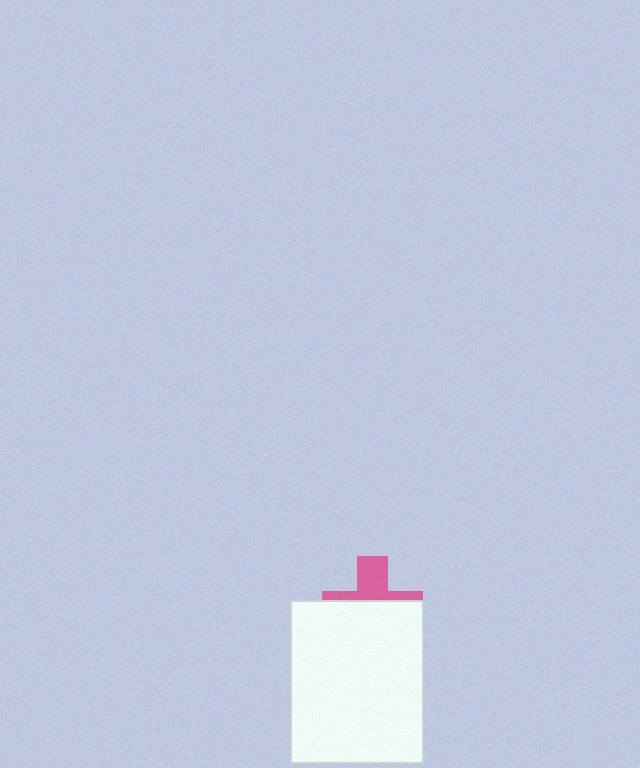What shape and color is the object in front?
The object in front is a white rectangle.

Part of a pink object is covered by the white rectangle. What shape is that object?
It is a cross.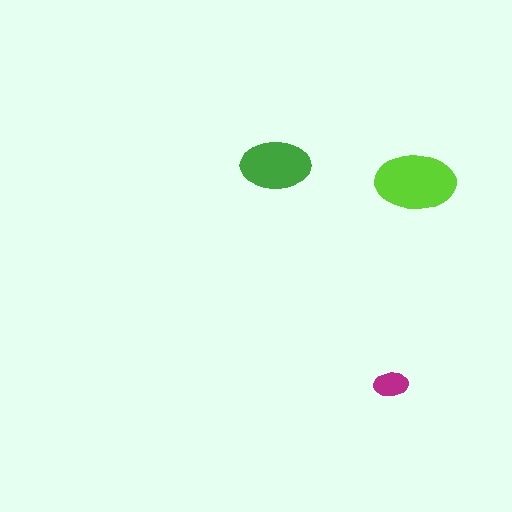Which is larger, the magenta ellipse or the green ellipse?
The green one.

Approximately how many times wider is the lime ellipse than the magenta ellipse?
About 2.5 times wider.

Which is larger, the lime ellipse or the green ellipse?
The lime one.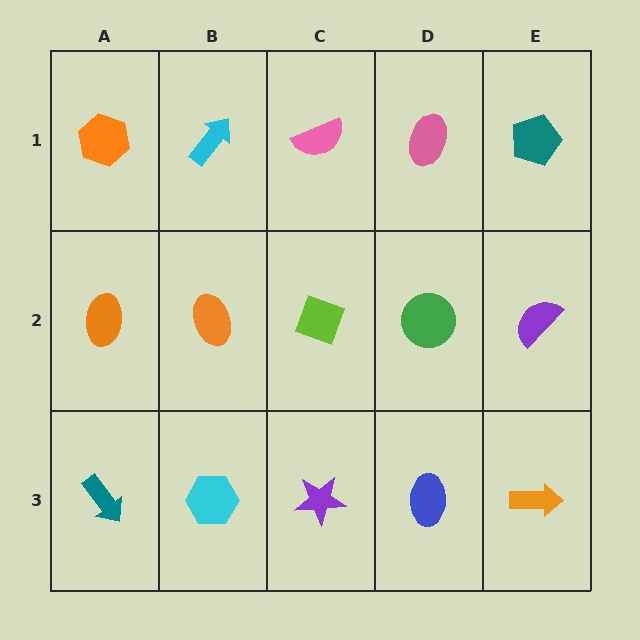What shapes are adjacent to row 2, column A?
An orange hexagon (row 1, column A), a teal arrow (row 3, column A), an orange ellipse (row 2, column B).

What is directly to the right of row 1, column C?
A pink ellipse.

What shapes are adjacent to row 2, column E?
A teal pentagon (row 1, column E), an orange arrow (row 3, column E), a green circle (row 2, column D).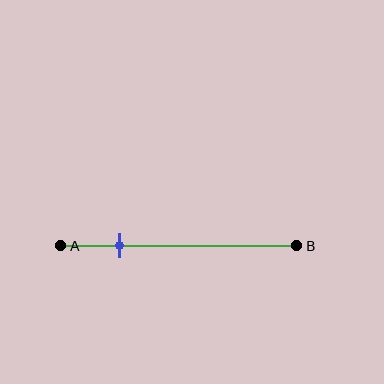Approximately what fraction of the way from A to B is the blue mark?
The blue mark is approximately 25% of the way from A to B.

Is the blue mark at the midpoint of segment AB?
No, the mark is at about 25% from A, not at the 50% midpoint.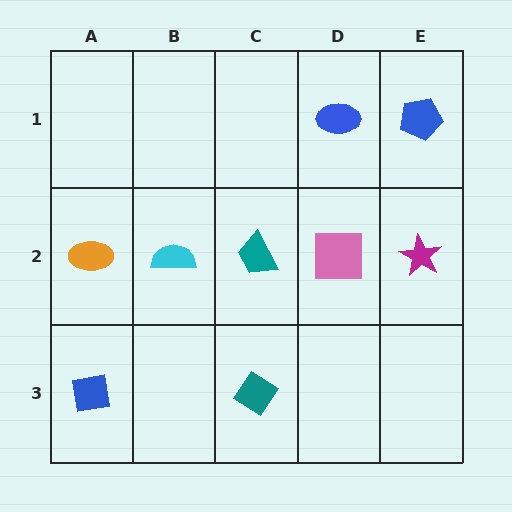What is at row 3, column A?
A blue square.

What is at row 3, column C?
A teal diamond.